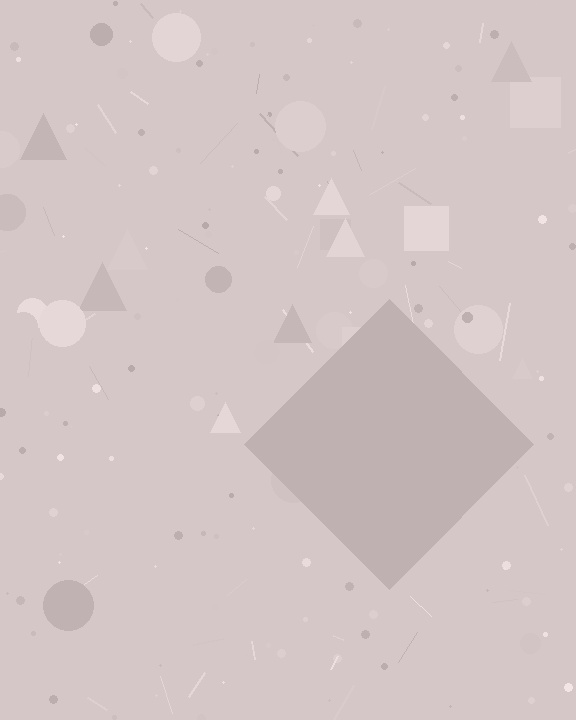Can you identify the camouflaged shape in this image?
The camouflaged shape is a diamond.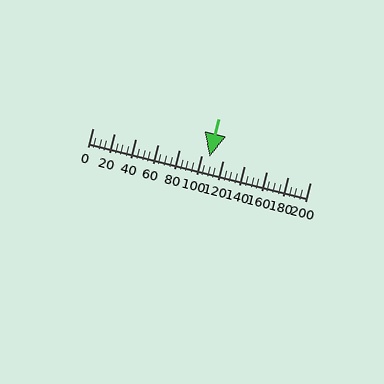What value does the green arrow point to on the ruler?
The green arrow points to approximately 108.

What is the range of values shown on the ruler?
The ruler shows values from 0 to 200.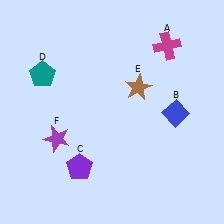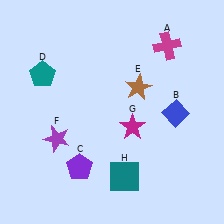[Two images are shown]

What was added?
A magenta star (G), a teal square (H) were added in Image 2.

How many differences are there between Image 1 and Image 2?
There are 2 differences between the two images.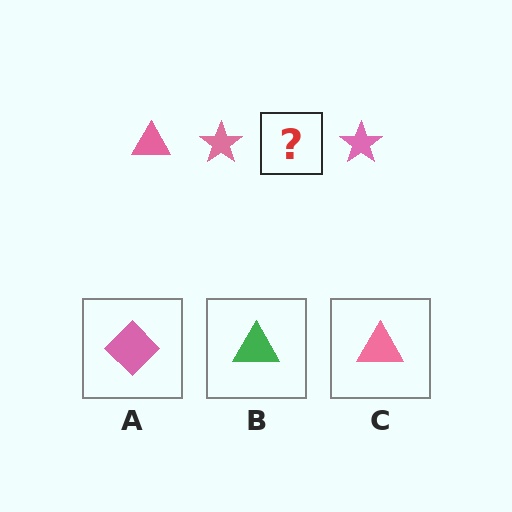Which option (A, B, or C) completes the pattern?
C.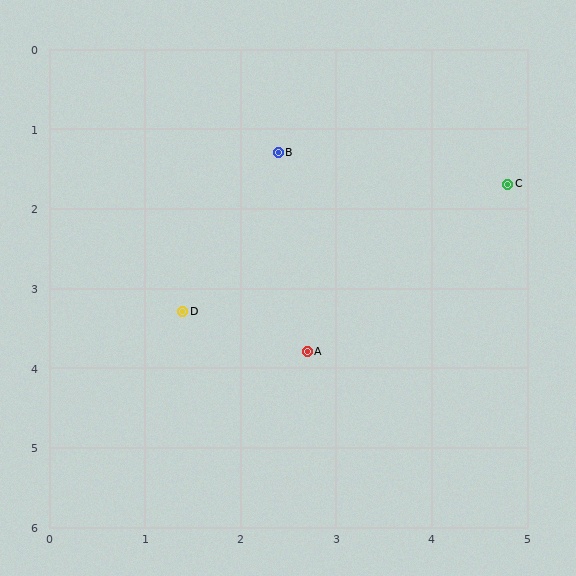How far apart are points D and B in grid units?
Points D and B are about 2.2 grid units apart.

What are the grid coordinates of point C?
Point C is at approximately (4.8, 1.7).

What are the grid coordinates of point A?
Point A is at approximately (2.7, 3.8).